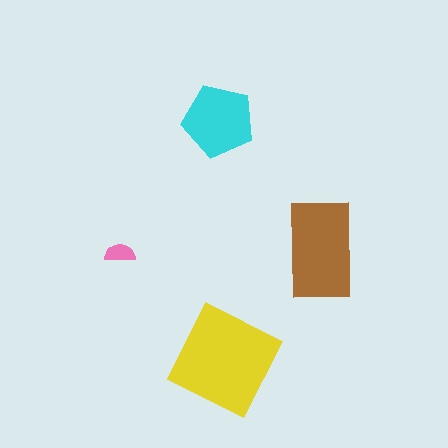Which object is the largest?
The yellow square.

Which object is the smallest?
The pink semicircle.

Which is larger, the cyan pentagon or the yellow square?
The yellow square.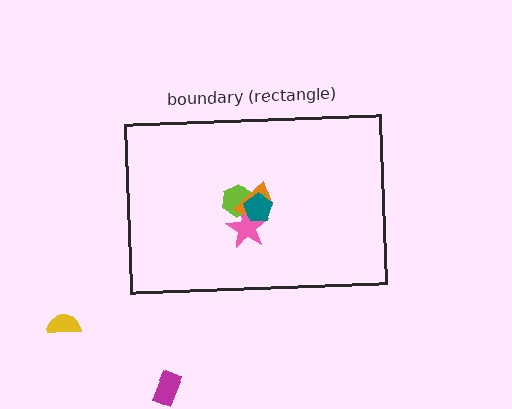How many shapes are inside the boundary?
5 inside, 2 outside.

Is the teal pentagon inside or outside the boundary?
Inside.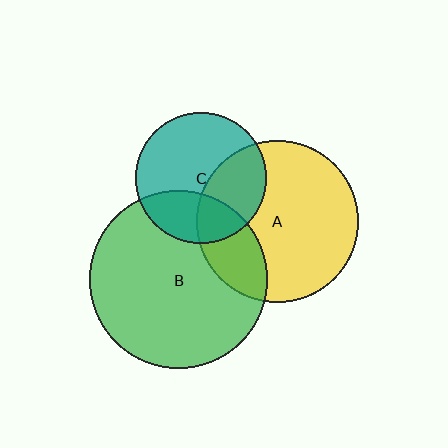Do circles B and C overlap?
Yes.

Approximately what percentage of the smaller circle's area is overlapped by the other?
Approximately 30%.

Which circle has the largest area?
Circle B (green).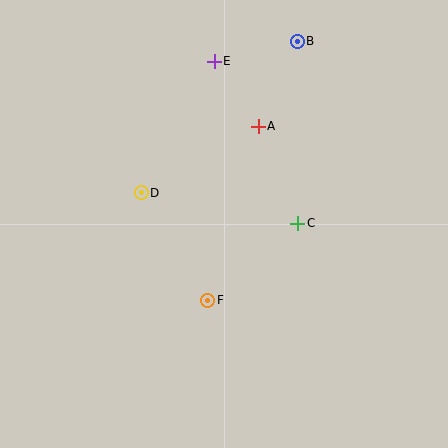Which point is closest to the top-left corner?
Point E is closest to the top-left corner.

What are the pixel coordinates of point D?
Point D is at (141, 193).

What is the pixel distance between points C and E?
The distance between C and E is 182 pixels.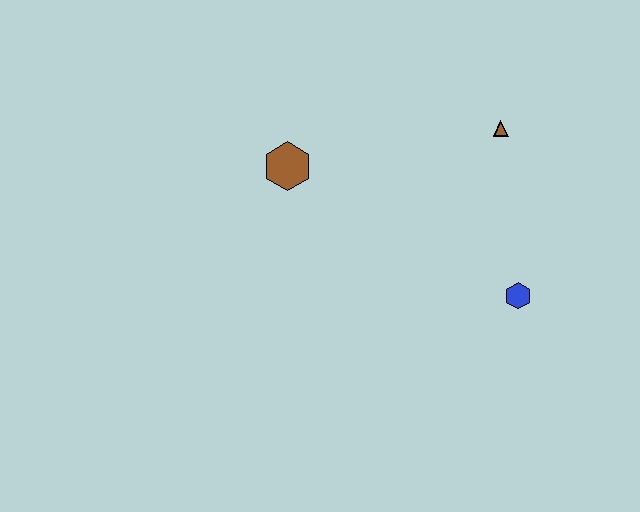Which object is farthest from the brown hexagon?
The blue hexagon is farthest from the brown hexagon.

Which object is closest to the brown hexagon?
The brown triangle is closest to the brown hexagon.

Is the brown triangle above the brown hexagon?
Yes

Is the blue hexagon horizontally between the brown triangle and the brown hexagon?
No